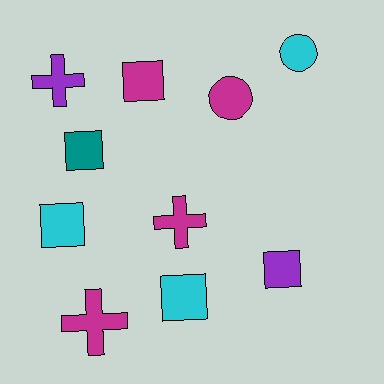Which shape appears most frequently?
Square, with 5 objects.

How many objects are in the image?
There are 10 objects.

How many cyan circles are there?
There is 1 cyan circle.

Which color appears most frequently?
Magenta, with 4 objects.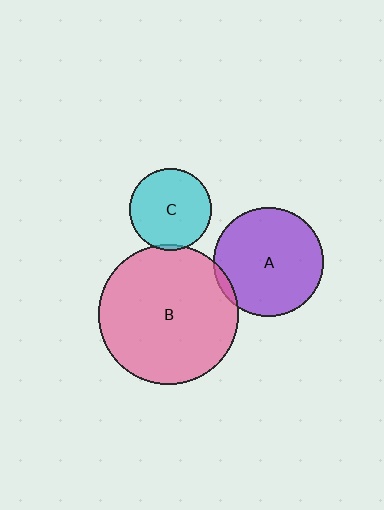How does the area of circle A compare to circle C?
Approximately 1.8 times.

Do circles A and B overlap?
Yes.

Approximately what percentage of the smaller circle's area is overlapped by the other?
Approximately 5%.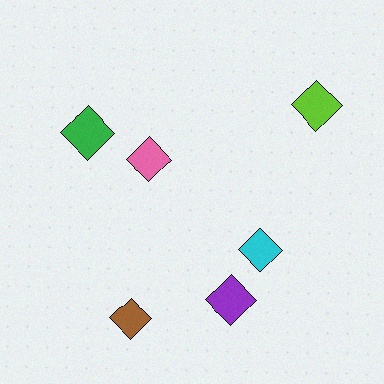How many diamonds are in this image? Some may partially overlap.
There are 6 diamonds.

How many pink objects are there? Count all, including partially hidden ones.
There is 1 pink object.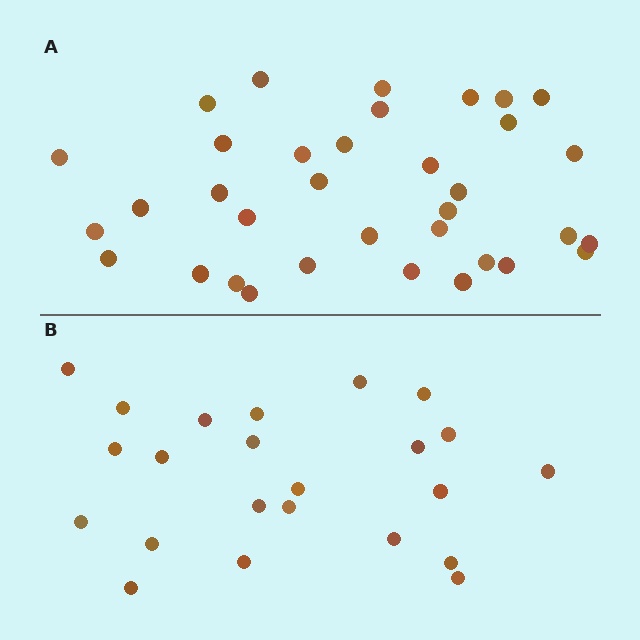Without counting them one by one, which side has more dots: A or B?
Region A (the top region) has more dots.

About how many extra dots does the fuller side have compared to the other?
Region A has roughly 12 or so more dots than region B.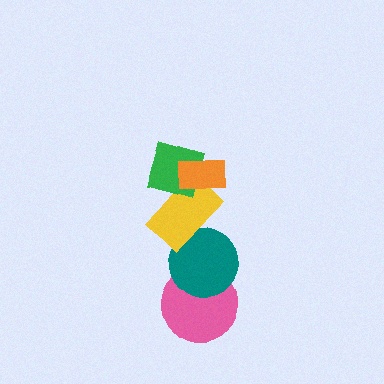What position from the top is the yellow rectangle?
The yellow rectangle is 3rd from the top.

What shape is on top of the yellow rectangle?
The green diamond is on top of the yellow rectangle.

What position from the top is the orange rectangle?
The orange rectangle is 1st from the top.